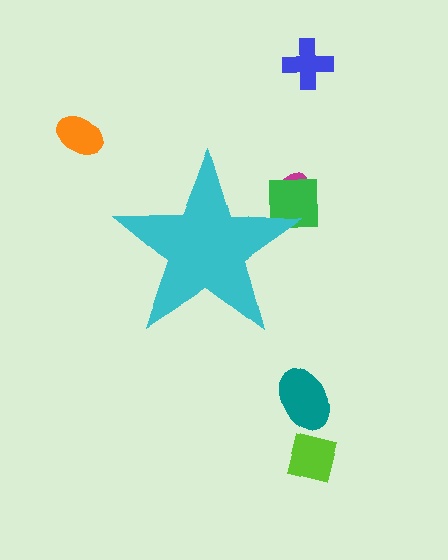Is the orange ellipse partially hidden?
No, the orange ellipse is fully visible.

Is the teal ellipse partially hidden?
No, the teal ellipse is fully visible.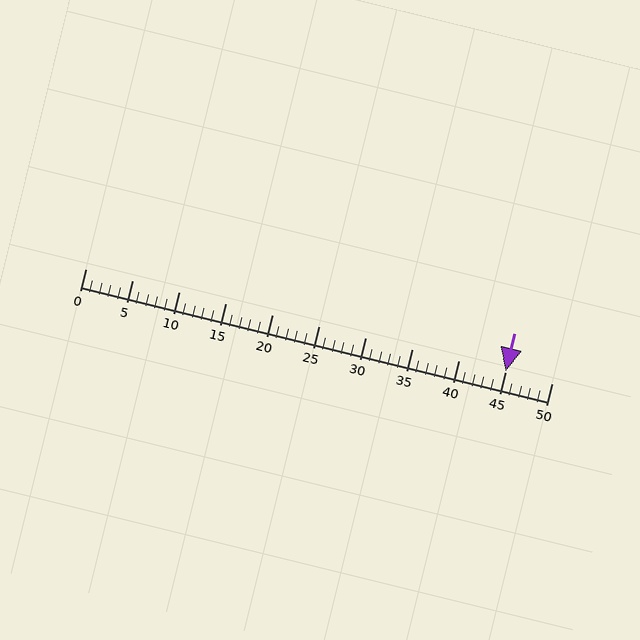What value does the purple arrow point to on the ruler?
The purple arrow points to approximately 45.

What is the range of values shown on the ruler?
The ruler shows values from 0 to 50.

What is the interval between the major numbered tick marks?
The major tick marks are spaced 5 units apart.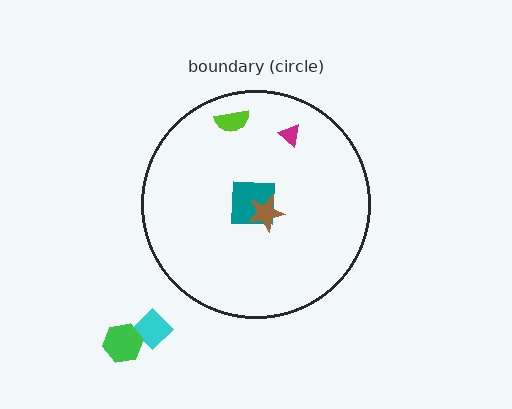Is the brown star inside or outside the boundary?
Inside.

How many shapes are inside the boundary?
4 inside, 2 outside.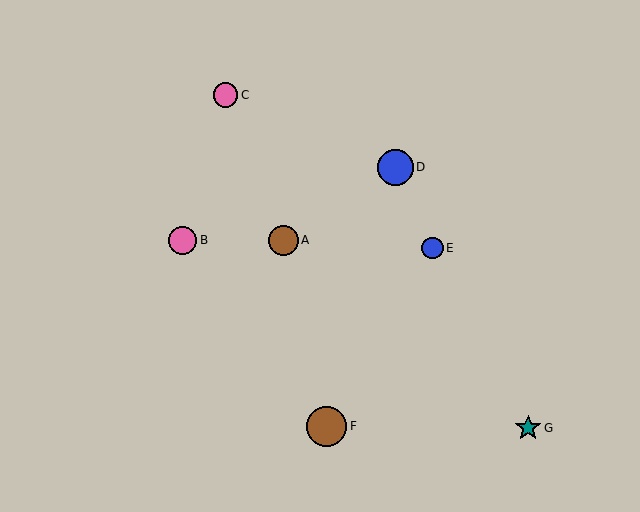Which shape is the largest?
The brown circle (labeled F) is the largest.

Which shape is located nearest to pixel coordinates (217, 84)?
The pink circle (labeled C) at (225, 95) is nearest to that location.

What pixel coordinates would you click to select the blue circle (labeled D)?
Click at (395, 167) to select the blue circle D.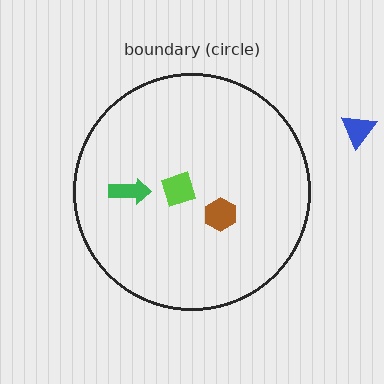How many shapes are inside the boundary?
3 inside, 1 outside.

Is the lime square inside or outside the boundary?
Inside.